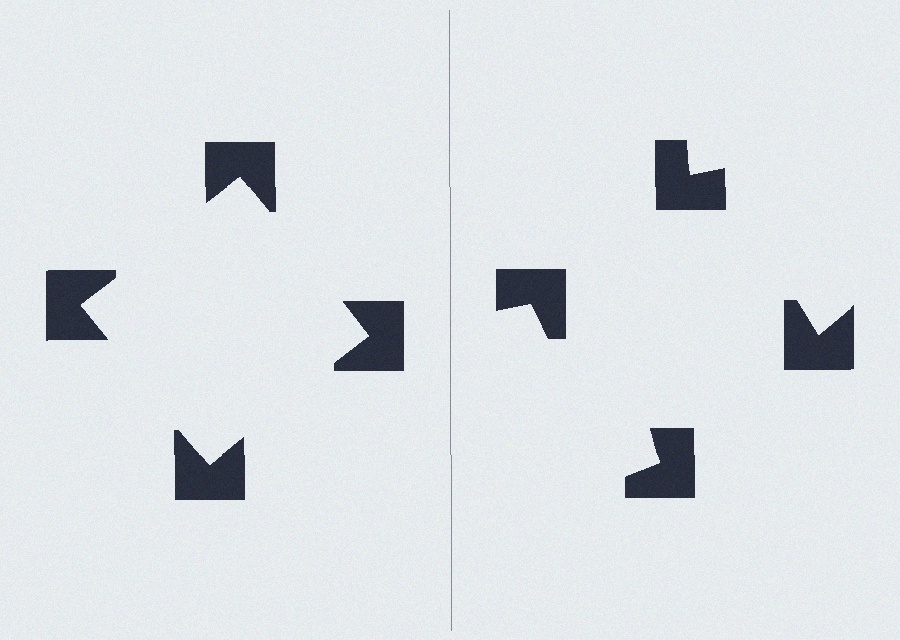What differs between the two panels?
The notched squares are positioned identically on both sides; only the wedge orientations differ. On the left they align to a square; on the right they are misaligned.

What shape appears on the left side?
An illusory square.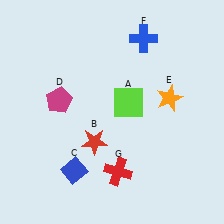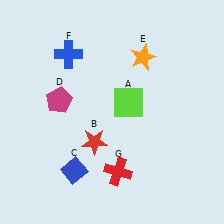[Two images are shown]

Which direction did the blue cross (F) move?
The blue cross (F) moved left.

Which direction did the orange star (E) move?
The orange star (E) moved up.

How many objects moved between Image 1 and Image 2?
2 objects moved between the two images.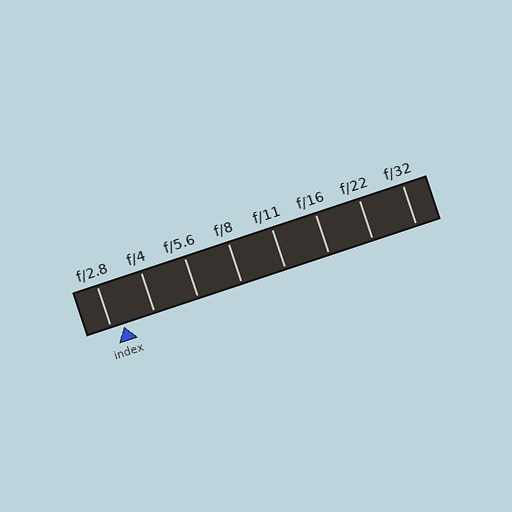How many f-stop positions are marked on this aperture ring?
There are 8 f-stop positions marked.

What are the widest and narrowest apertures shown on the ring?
The widest aperture shown is f/2.8 and the narrowest is f/32.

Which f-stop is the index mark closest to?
The index mark is closest to f/2.8.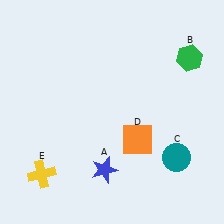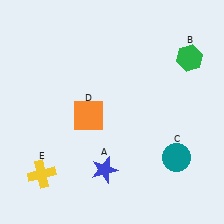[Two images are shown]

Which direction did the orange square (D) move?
The orange square (D) moved left.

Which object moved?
The orange square (D) moved left.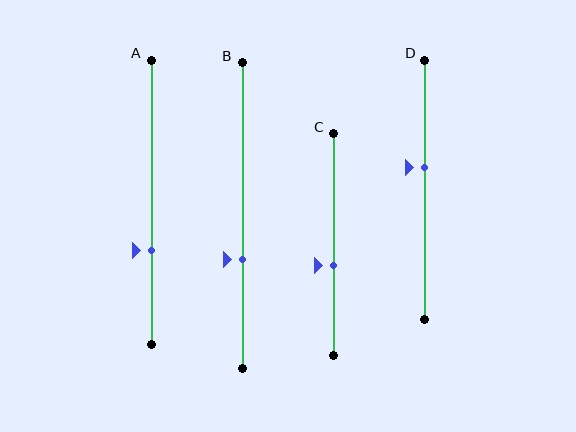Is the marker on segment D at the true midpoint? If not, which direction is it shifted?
No, the marker on segment D is shifted upward by about 9% of the segment length.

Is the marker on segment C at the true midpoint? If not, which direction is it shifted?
No, the marker on segment C is shifted downward by about 9% of the segment length.